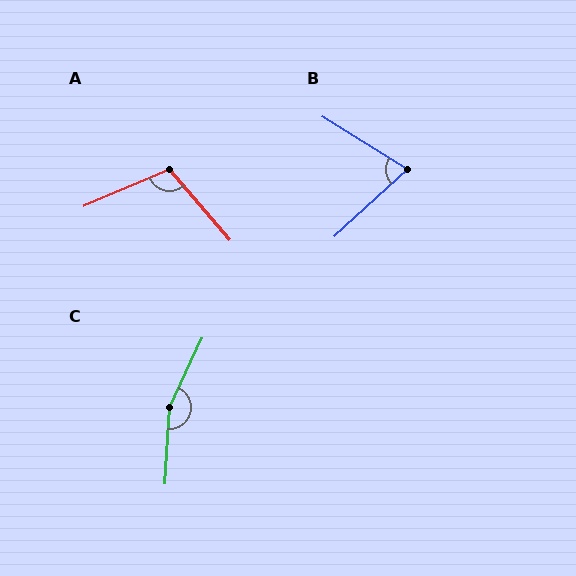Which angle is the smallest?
B, at approximately 74 degrees.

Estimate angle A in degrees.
Approximately 108 degrees.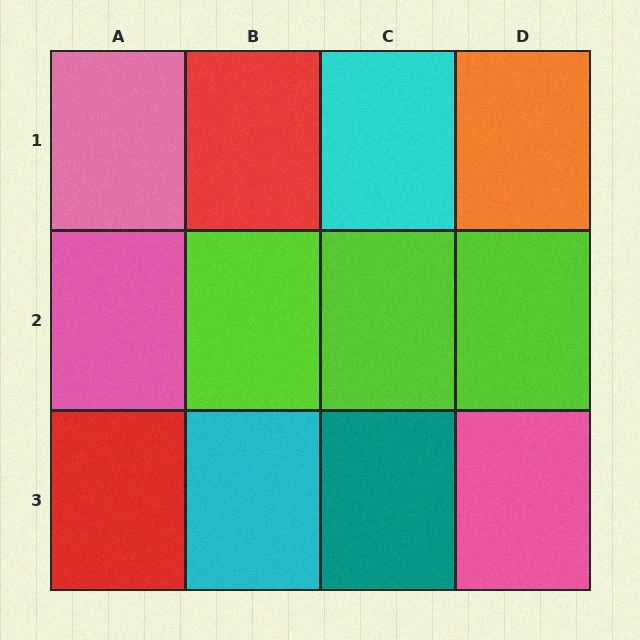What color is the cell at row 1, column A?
Pink.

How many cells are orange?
1 cell is orange.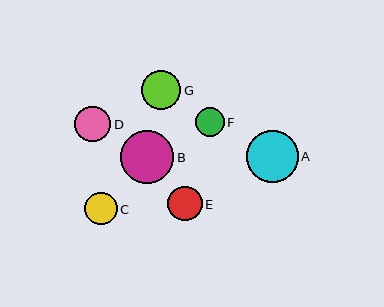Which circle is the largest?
Circle B is the largest with a size of approximately 53 pixels.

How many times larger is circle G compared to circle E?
Circle G is approximately 1.1 times the size of circle E.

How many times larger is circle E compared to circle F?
Circle E is approximately 1.2 times the size of circle F.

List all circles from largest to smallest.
From largest to smallest: B, A, G, D, E, C, F.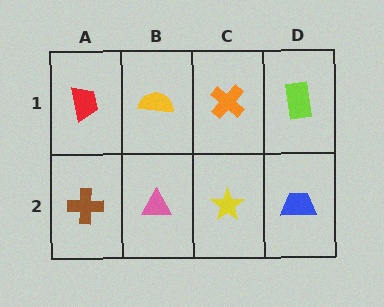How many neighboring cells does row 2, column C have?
3.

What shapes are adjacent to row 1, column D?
A blue trapezoid (row 2, column D), an orange cross (row 1, column C).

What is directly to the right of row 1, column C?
A lime rectangle.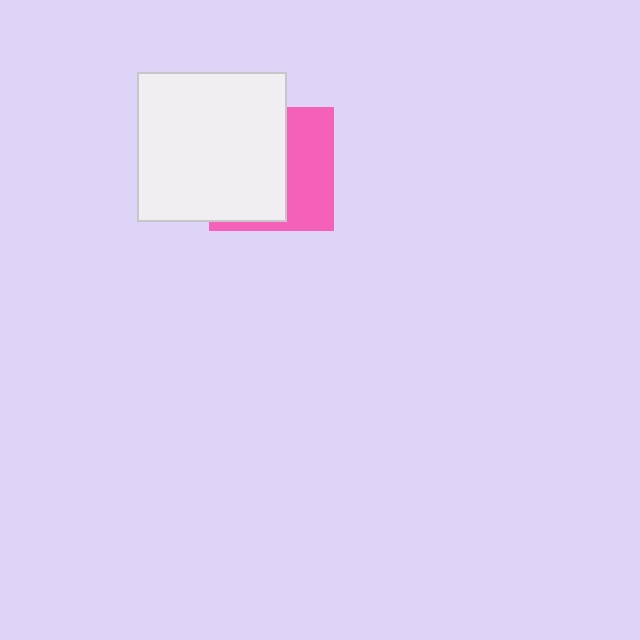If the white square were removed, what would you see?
You would see the complete pink square.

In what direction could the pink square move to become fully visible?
The pink square could move right. That would shift it out from behind the white square entirely.